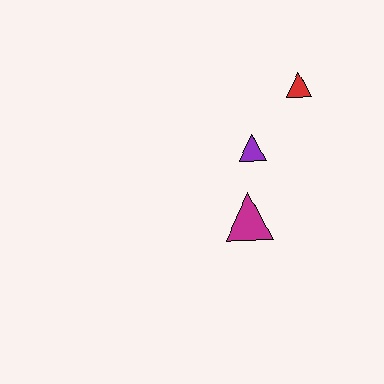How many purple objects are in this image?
There is 1 purple object.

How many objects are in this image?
There are 3 objects.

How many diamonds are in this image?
There are no diamonds.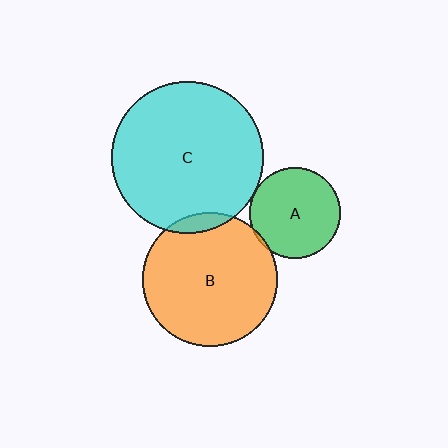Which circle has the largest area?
Circle C (cyan).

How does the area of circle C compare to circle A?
Approximately 2.8 times.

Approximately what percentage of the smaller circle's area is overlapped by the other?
Approximately 5%.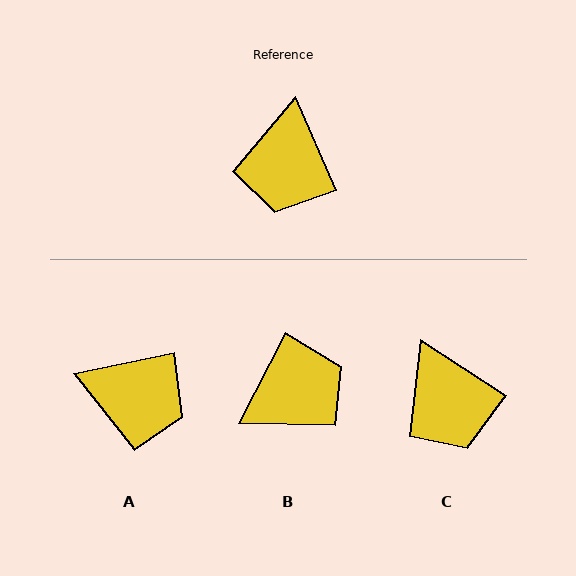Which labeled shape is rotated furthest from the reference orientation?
B, about 129 degrees away.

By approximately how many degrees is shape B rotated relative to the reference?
Approximately 129 degrees counter-clockwise.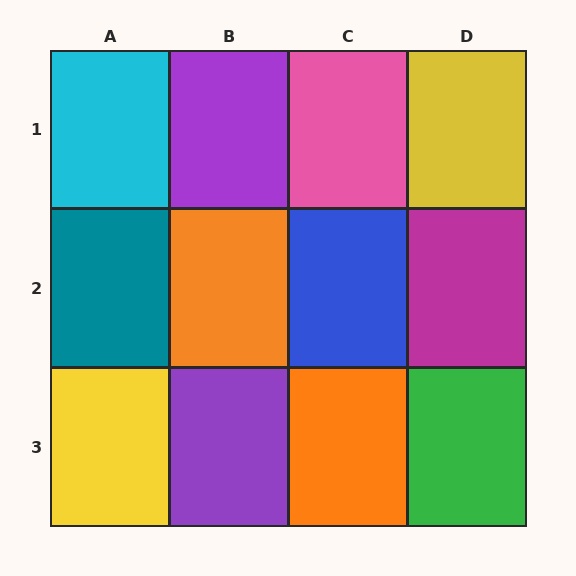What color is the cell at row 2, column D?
Magenta.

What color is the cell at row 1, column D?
Yellow.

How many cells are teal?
1 cell is teal.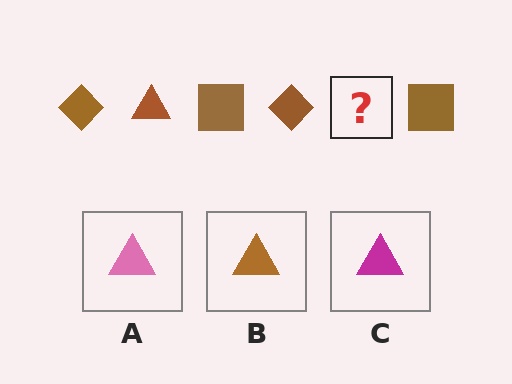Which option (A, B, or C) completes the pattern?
B.